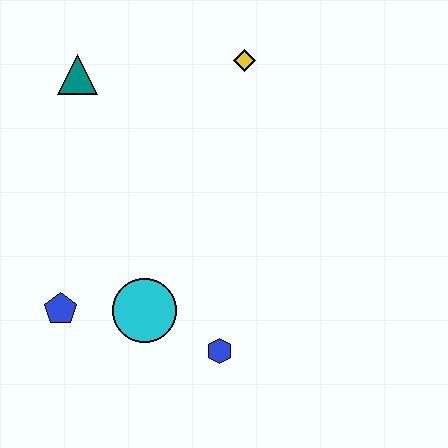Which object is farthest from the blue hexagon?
The teal triangle is farthest from the blue hexagon.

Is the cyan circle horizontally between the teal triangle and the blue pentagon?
No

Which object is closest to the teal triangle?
The yellow diamond is closest to the teal triangle.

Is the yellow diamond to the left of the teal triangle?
No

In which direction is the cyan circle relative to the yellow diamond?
The cyan circle is below the yellow diamond.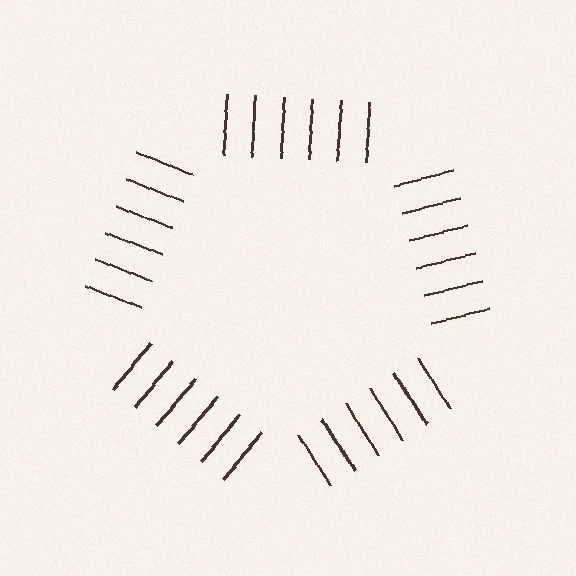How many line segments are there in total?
30 — 6 along each of the 5 edges.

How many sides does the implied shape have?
5 sides — the line-ends trace a pentagon.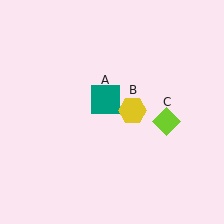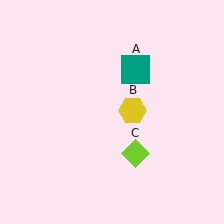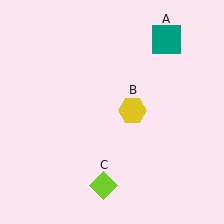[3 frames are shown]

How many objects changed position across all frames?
2 objects changed position: teal square (object A), lime diamond (object C).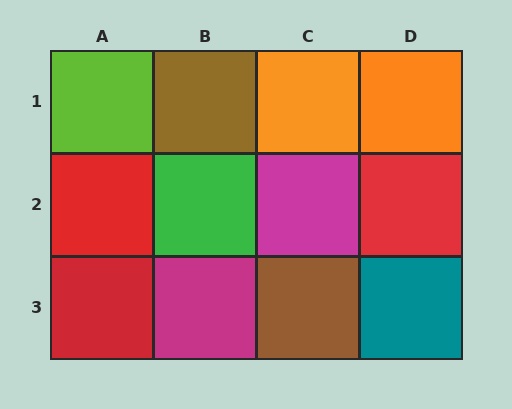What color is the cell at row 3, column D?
Teal.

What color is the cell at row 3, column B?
Magenta.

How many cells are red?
3 cells are red.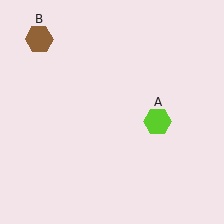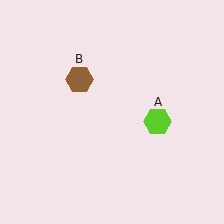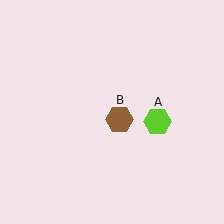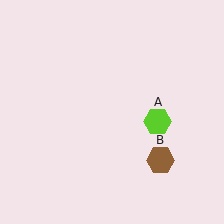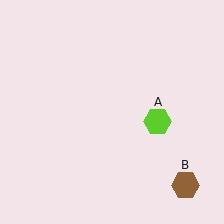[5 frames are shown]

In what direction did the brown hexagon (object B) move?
The brown hexagon (object B) moved down and to the right.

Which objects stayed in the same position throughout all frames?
Lime hexagon (object A) remained stationary.